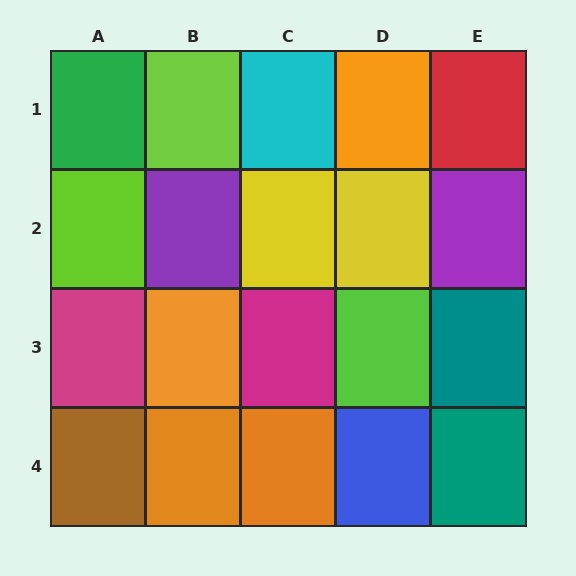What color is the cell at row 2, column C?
Yellow.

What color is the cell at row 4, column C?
Orange.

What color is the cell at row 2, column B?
Purple.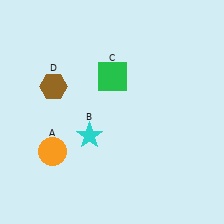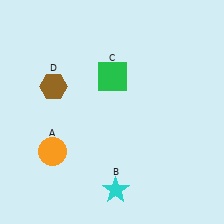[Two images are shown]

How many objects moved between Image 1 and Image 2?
1 object moved between the two images.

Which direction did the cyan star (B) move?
The cyan star (B) moved down.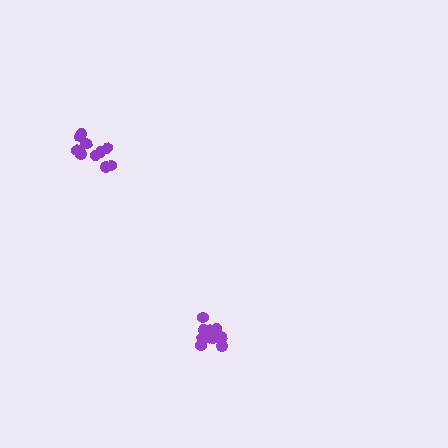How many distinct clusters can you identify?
There are 2 distinct clusters.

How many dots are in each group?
Group 1: 11 dots, Group 2: 11 dots (22 total).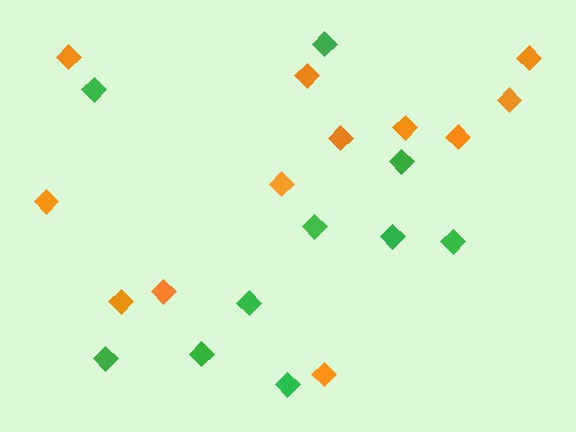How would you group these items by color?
There are 2 groups: one group of orange diamonds (12) and one group of green diamonds (10).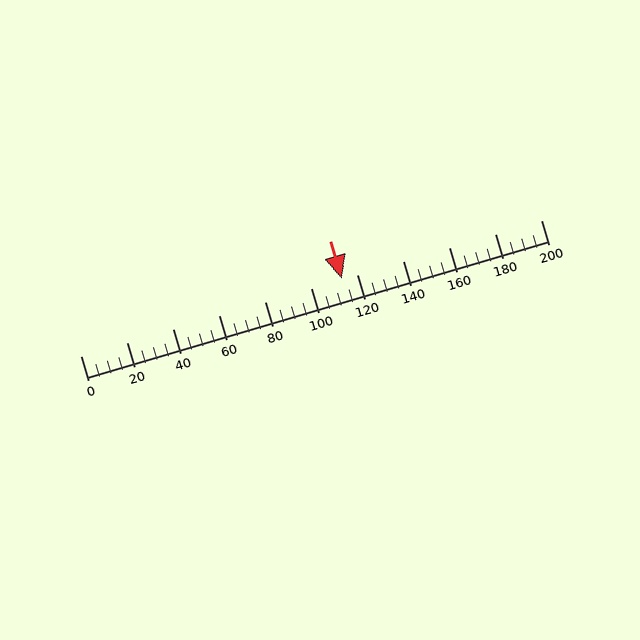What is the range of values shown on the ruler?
The ruler shows values from 0 to 200.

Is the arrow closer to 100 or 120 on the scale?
The arrow is closer to 120.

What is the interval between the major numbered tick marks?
The major tick marks are spaced 20 units apart.